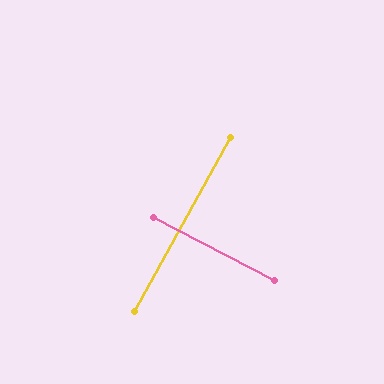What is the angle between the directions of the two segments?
Approximately 89 degrees.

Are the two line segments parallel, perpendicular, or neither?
Perpendicular — they meet at approximately 89°.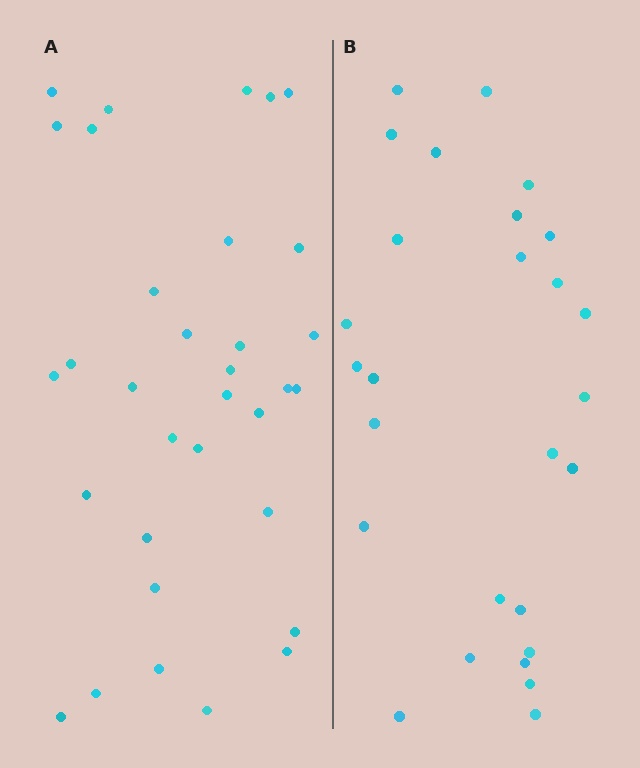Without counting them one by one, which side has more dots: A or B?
Region A (the left region) has more dots.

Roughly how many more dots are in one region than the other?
Region A has about 6 more dots than region B.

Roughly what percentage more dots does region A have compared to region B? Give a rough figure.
About 20% more.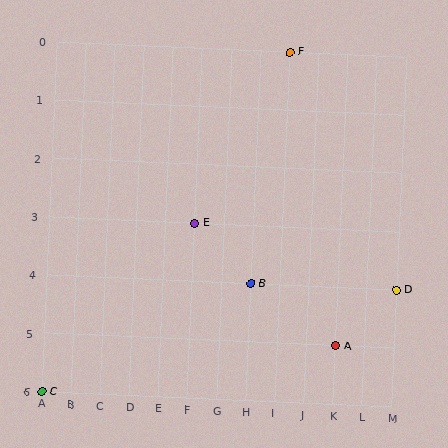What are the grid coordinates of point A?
Point A is at grid coordinates (K, 5).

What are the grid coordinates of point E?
Point E is at grid coordinates (F, 3).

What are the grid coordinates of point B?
Point B is at grid coordinates (H, 4).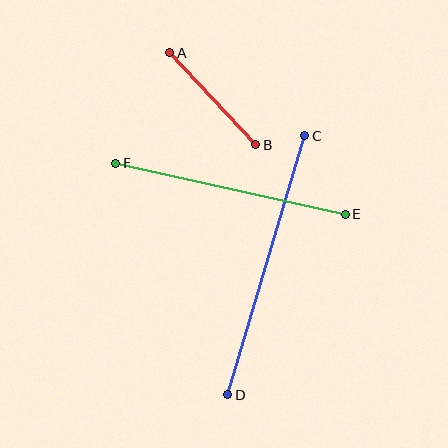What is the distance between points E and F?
The distance is approximately 235 pixels.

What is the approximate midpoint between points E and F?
The midpoint is at approximately (231, 189) pixels.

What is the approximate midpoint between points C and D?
The midpoint is at approximately (266, 265) pixels.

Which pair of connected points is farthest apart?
Points C and D are farthest apart.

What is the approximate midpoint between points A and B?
The midpoint is at approximately (213, 99) pixels.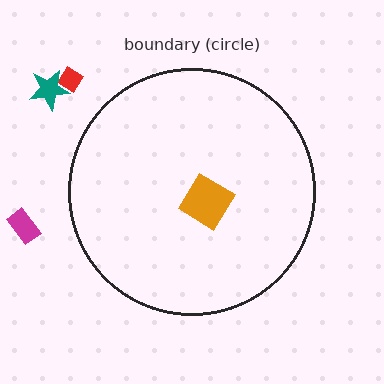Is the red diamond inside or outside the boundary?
Outside.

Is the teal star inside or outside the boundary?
Outside.